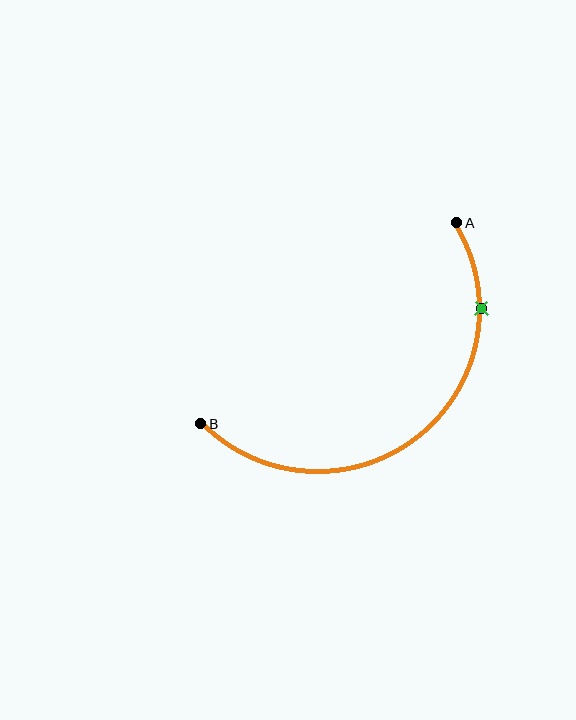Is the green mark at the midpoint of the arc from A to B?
No. The green mark lies on the arc but is closer to endpoint A. The arc midpoint would be at the point on the curve equidistant along the arc from both A and B.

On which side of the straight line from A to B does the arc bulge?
The arc bulges below and to the right of the straight line connecting A and B.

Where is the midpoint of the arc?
The arc midpoint is the point on the curve farthest from the straight line joining A and B. It sits below and to the right of that line.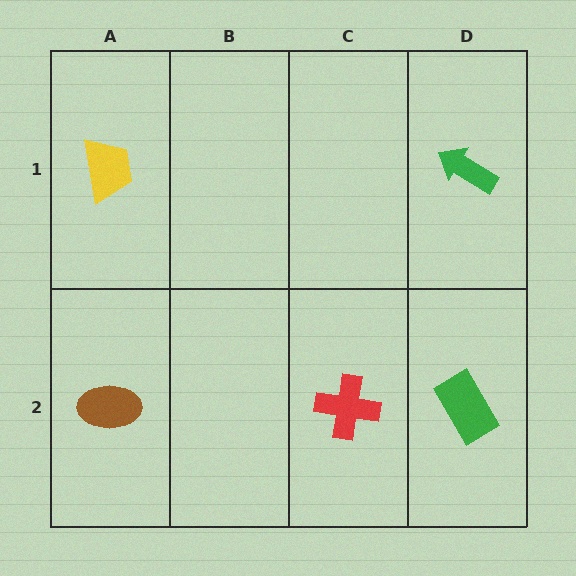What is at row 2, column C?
A red cross.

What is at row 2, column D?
A green rectangle.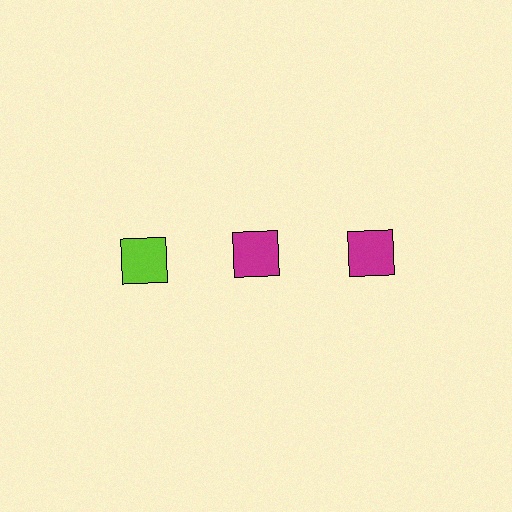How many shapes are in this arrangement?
There are 3 shapes arranged in a grid pattern.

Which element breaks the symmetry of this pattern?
The lime square in the top row, leftmost column breaks the symmetry. All other shapes are magenta squares.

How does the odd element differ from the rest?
It has a different color: lime instead of magenta.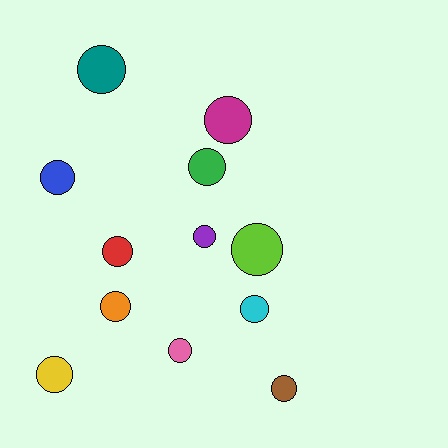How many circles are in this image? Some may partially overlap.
There are 12 circles.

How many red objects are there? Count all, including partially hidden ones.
There is 1 red object.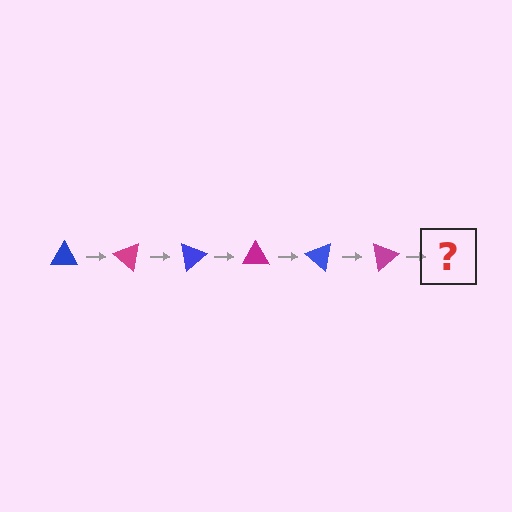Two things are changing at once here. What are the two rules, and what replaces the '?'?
The two rules are that it rotates 40 degrees each step and the color cycles through blue and magenta. The '?' should be a blue triangle, rotated 240 degrees from the start.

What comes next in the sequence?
The next element should be a blue triangle, rotated 240 degrees from the start.